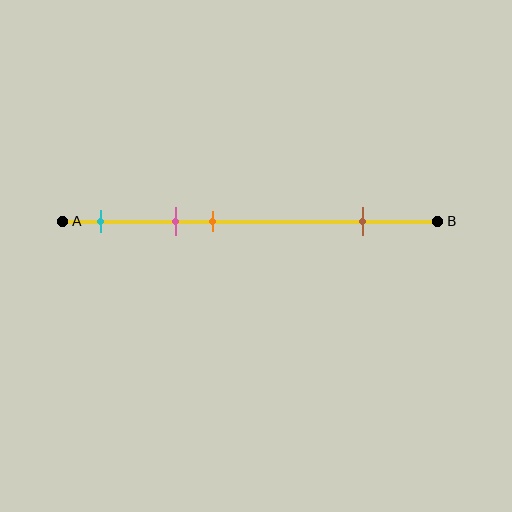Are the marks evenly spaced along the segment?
No, the marks are not evenly spaced.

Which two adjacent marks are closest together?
The pink and orange marks are the closest adjacent pair.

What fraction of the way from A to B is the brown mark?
The brown mark is approximately 80% (0.8) of the way from A to B.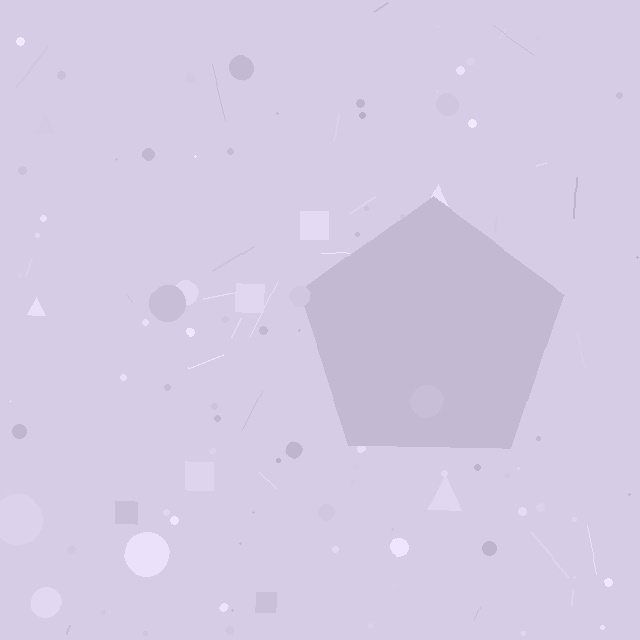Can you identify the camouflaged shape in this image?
The camouflaged shape is a pentagon.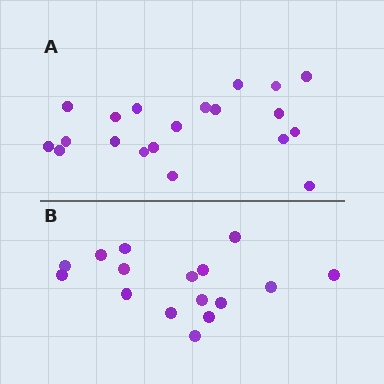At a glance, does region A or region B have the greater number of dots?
Region A (the top region) has more dots.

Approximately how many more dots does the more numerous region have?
Region A has about 4 more dots than region B.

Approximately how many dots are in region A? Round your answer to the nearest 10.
About 20 dots.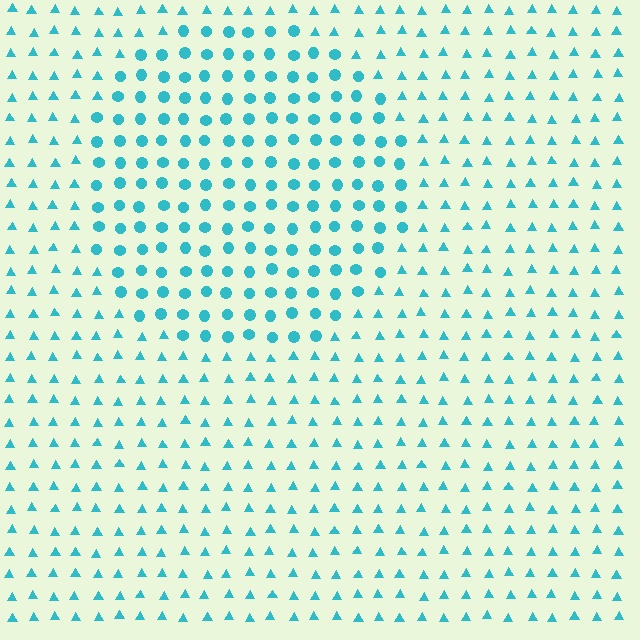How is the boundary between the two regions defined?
The boundary is defined by a change in element shape: circles inside vs. triangles outside. All elements share the same color and spacing.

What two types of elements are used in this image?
The image uses circles inside the circle region and triangles outside it.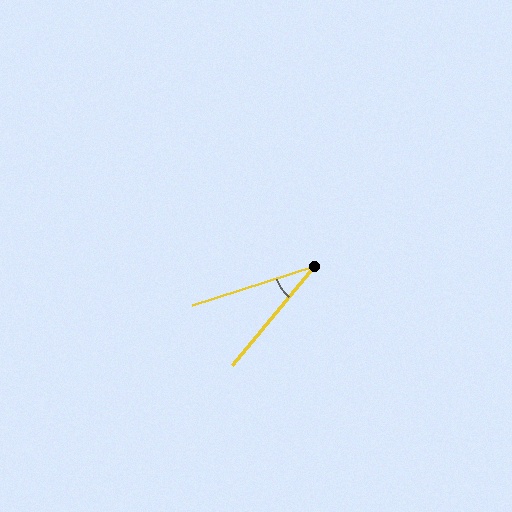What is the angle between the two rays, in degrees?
Approximately 33 degrees.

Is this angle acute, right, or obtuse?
It is acute.